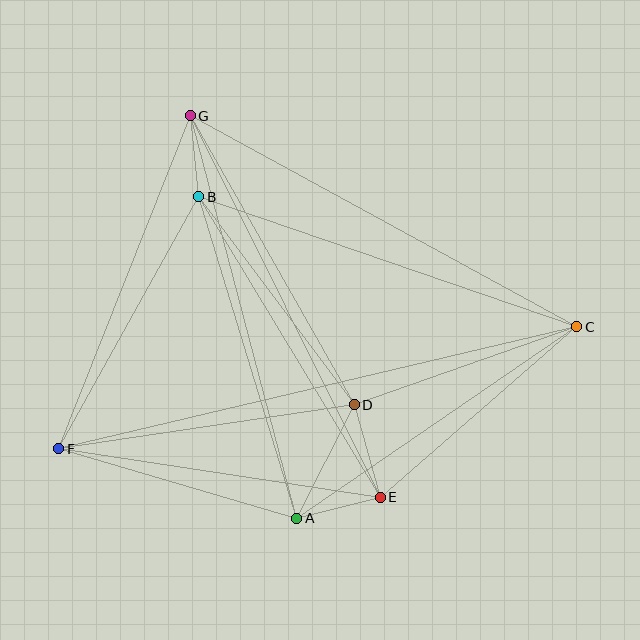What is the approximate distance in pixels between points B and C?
The distance between B and C is approximately 400 pixels.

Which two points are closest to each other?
Points B and G are closest to each other.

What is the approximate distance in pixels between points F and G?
The distance between F and G is approximately 358 pixels.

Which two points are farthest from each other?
Points C and F are farthest from each other.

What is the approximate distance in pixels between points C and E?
The distance between C and E is approximately 260 pixels.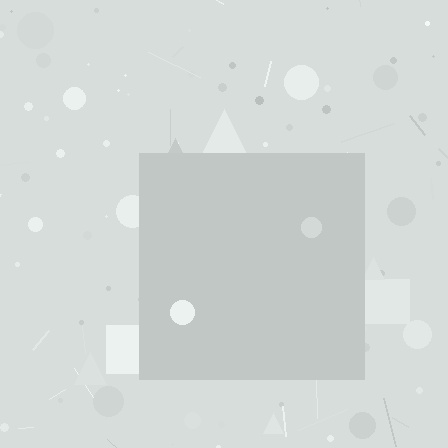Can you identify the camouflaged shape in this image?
The camouflaged shape is a square.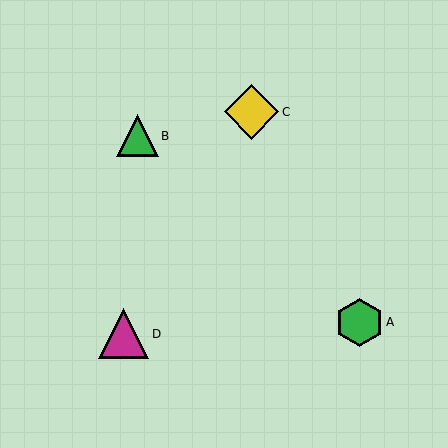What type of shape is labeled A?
Shape A is a green hexagon.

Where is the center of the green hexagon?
The center of the green hexagon is at (359, 322).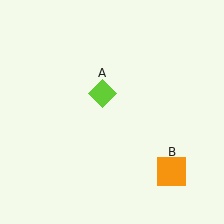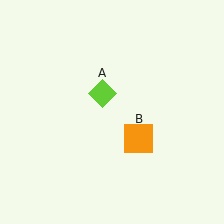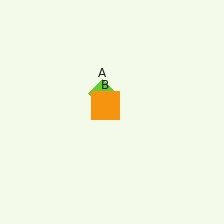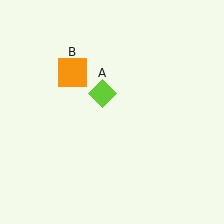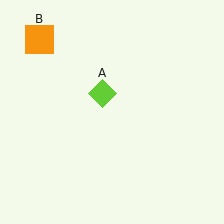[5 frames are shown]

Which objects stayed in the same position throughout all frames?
Lime diamond (object A) remained stationary.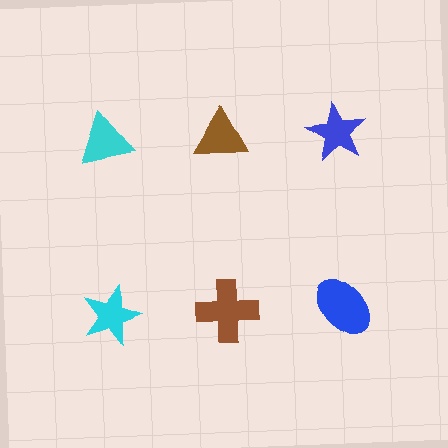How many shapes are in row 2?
3 shapes.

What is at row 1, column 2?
A brown triangle.